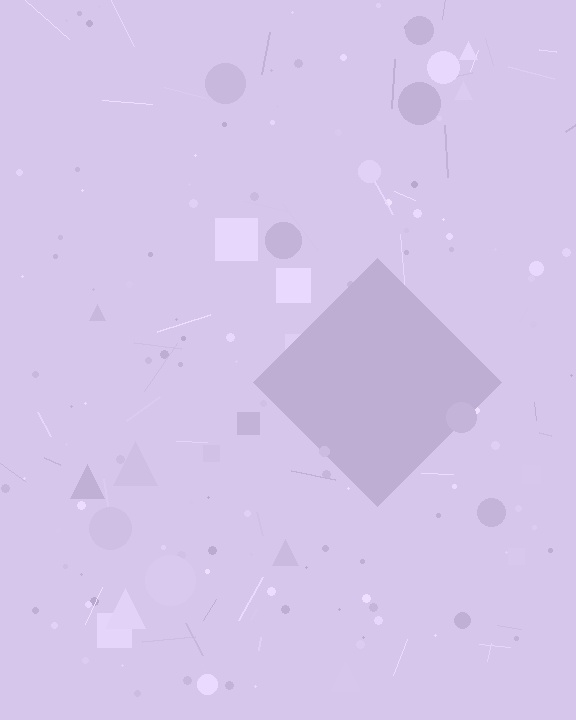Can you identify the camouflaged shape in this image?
The camouflaged shape is a diamond.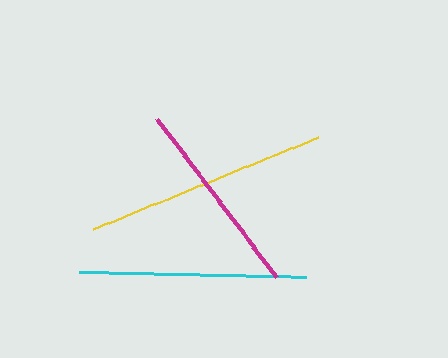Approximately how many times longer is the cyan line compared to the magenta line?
The cyan line is approximately 1.1 times the length of the magenta line.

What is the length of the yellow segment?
The yellow segment is approximately 243 pixels long.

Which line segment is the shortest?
The magenta line is the shortest at approximately 198 pixels.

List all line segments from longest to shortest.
From longest to shortest: yellow, cyan, magenta.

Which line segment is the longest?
The yellow line is the longest at approximately 243 pixels.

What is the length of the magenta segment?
The magenta segment is approximately 198 pixels long.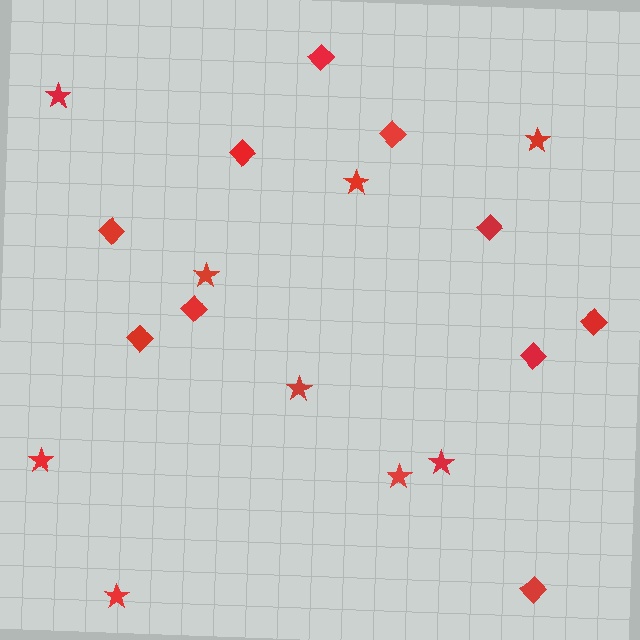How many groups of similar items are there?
There are 2 groups: one group of diamonds (10) and one group of stars (9).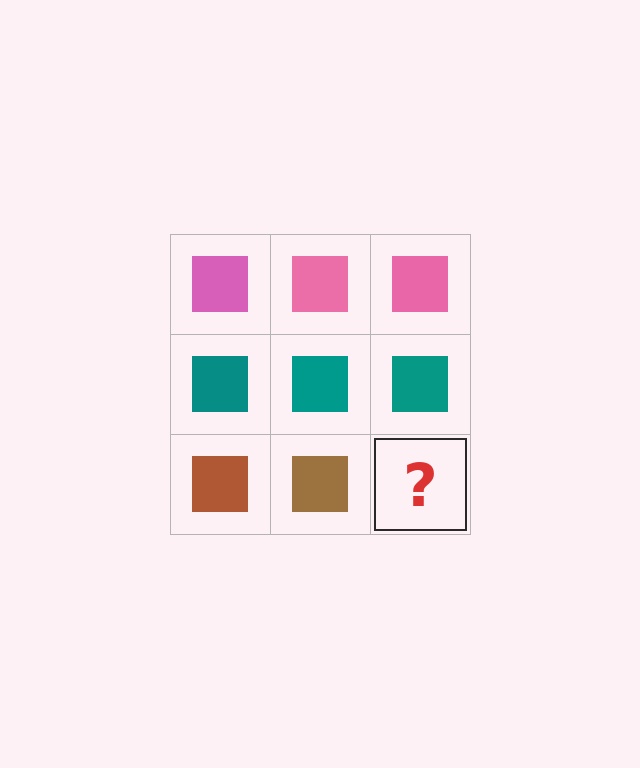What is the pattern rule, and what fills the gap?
The rule is that each row has a consistent color. The gap should be filled with a brown square.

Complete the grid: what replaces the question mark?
The question mark should be replaced with a brown square.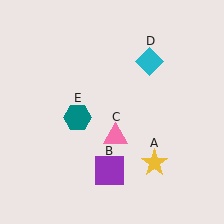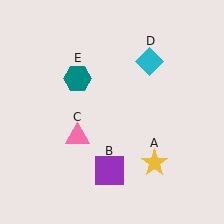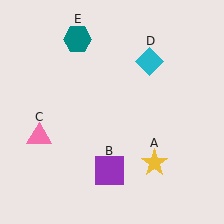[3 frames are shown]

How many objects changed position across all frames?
2 objects changed position: pink triangle (object C), teal hexagon (object E).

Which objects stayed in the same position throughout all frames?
Yellow star (object A) and purple square (object B) and cyan diamond (object D) remained stationary.